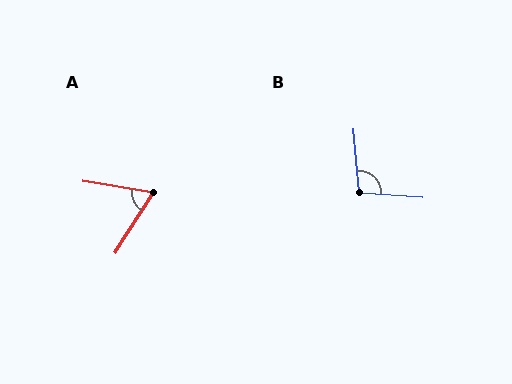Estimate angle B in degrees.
Approximately 99 degrees.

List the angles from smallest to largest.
A (66°), B (99°).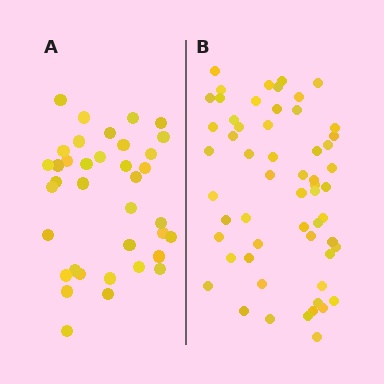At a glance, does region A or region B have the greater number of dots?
Region B (the right region) has more dots.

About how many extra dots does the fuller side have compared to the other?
Region B has approximately 20 more dots than region A.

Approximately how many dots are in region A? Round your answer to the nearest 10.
About 40 dots. (The exact count is 37, which rounds to 40.)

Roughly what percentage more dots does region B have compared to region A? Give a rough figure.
About 55% more.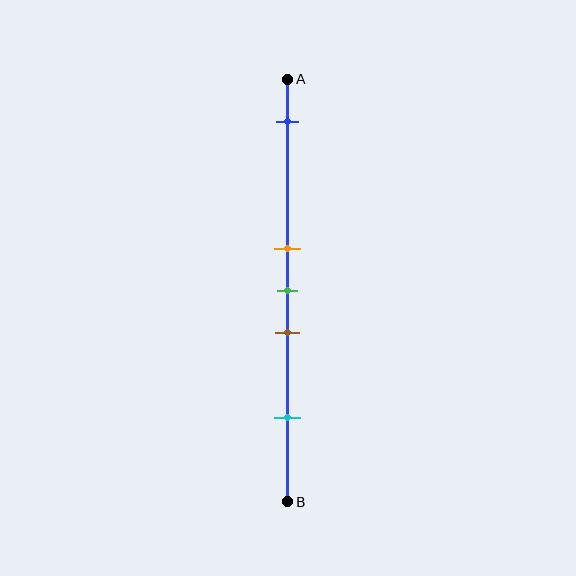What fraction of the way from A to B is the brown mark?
The brown mark is approximately 60% (0.6) of the way from A to B.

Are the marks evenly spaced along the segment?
No, the marks are not evenly spaced.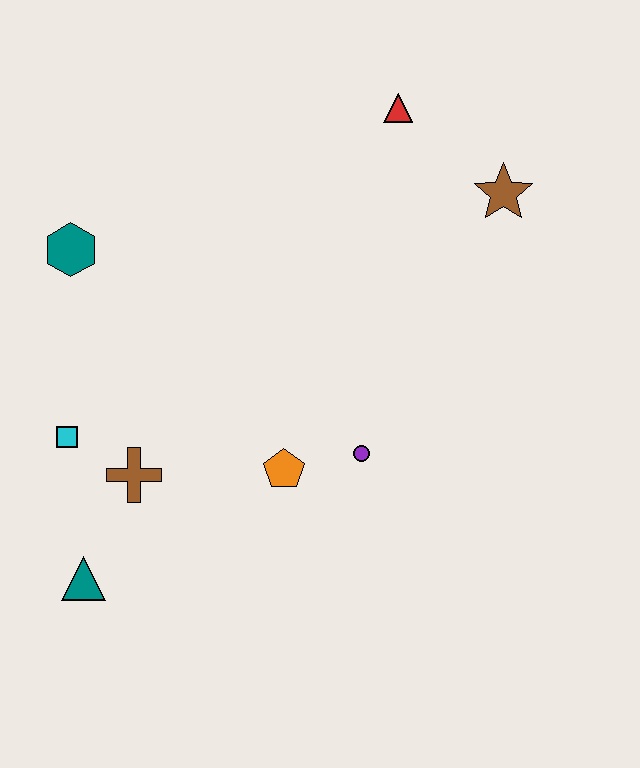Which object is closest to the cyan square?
The brown cross is closest to the cyan square.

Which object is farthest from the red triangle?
The teal triangle is farthest from the red triangle.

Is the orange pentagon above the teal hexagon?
No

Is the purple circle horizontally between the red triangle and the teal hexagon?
Yes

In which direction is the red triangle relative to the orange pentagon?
The red triangle is above the orange pentagon.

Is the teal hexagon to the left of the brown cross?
Yes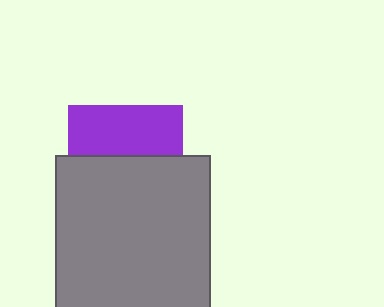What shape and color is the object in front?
The object in front is a gray square.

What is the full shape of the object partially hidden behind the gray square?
The partially hidden object is a purple square.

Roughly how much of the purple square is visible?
A small part of it is visible (roughly 44%).